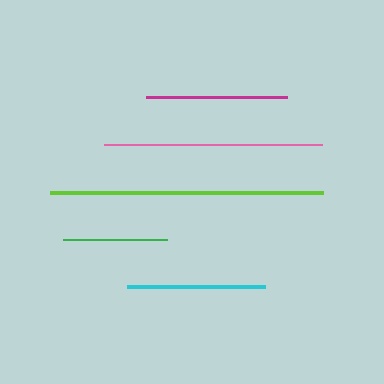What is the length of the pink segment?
The pink segment is approximately 218 pixels long.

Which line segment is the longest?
The lime line is the longest at approximately 272 pixels.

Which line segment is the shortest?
The green line is the shortest at approximately 104 pixels.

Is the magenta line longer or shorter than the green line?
The magenta line is longer than the green line.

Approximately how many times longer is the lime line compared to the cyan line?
The lime line is approximately 2.0 times the length of the cyan line.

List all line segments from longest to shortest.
From longest to shortest: lime, pink, magenta, cyan, green.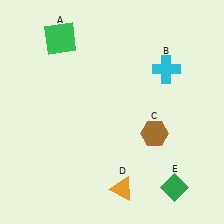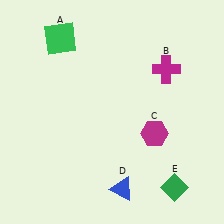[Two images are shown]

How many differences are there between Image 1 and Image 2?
There are 3 differences between the two images.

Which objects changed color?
B changed from cyan to magenta. C changed from brown to magenta. D changed from orange to blue.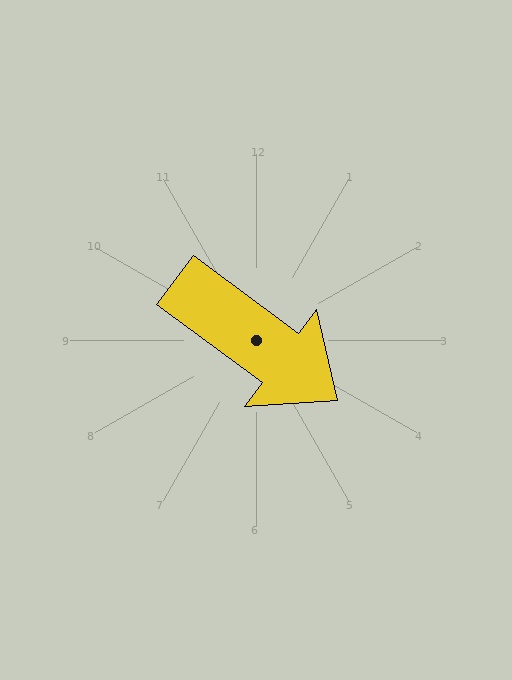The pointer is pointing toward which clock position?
Roughly 4 o'clock.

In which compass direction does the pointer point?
Southeast.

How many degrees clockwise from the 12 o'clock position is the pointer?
Approximately 127 degrees.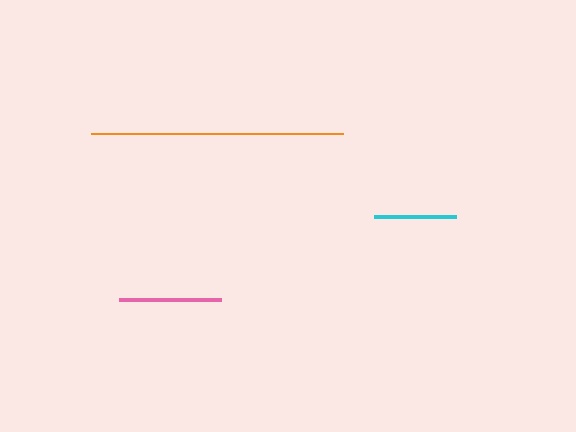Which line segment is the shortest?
The cyan line is the shortest at approximately 82 pixels.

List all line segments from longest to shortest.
From longest to shortest: orange, pink, cyan.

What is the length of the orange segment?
The orange segment is approximately 252 pixels long.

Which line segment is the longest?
The orange line is the longest at approximately 252 pixels.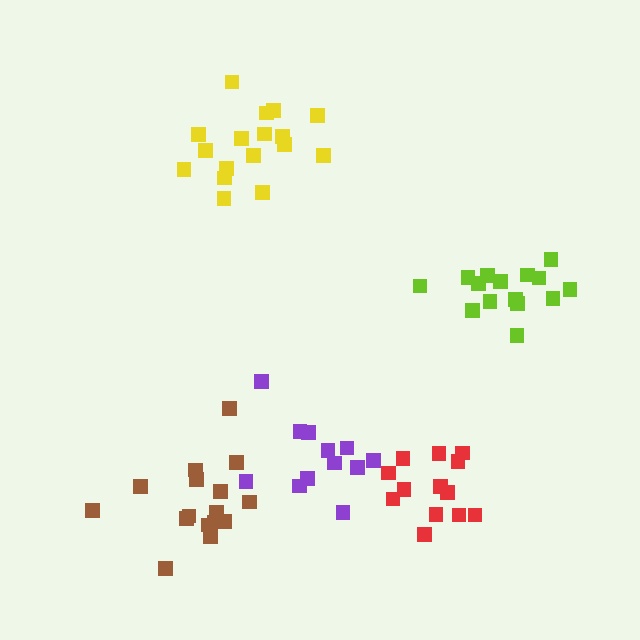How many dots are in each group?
Group 1: 12 dots, Group 2: 13 dots, Group 3: 16 dots, Group 4: 17 dots, Group 5: 15 dots (73 total).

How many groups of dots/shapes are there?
There are 5 groups.